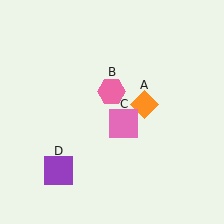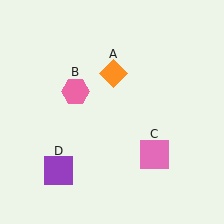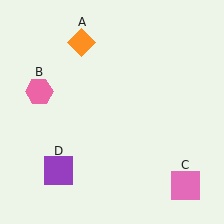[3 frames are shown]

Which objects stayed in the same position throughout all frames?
Purple square (object D) remained stationary.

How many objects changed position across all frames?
3 objects changed position: orange diamond (object A), pink hexagon (object B), pink square (object C).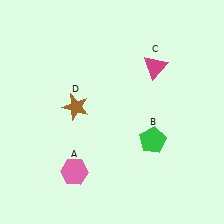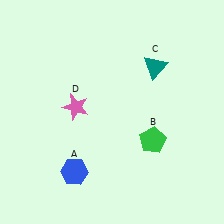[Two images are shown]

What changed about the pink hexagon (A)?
In Image 1, A is pink. In Image 2, it changed to blue.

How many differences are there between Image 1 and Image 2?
There are 3 differences between the two images.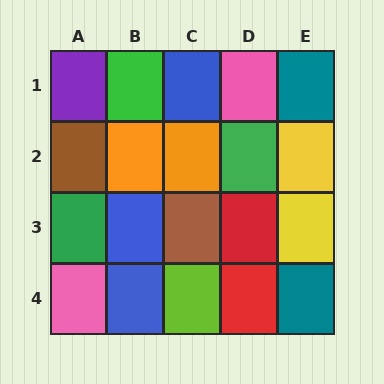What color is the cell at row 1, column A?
Purple.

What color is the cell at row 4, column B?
Blue.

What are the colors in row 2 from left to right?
Brown, orange, orange, green, yellow.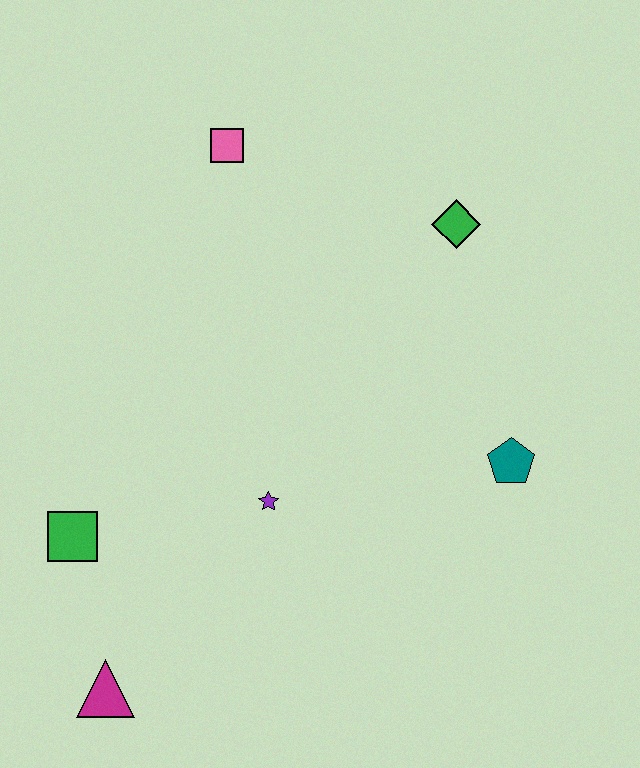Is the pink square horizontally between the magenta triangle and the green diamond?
Yes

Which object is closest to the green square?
The magenta triangle is closest to the green square.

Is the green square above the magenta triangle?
Yes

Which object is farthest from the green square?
The green diamond is farthest from the green square.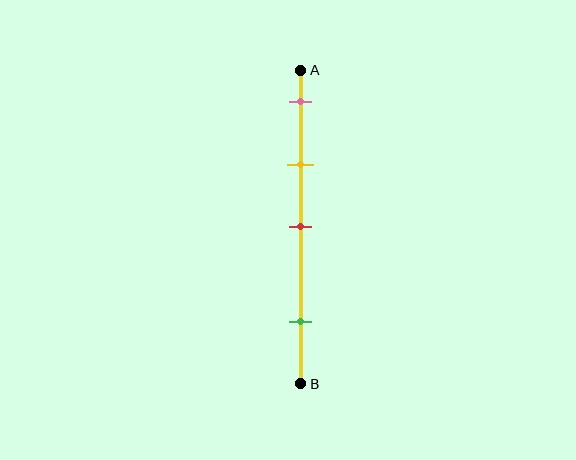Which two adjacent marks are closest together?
The pink and yellow marks are the closest adjacent pair.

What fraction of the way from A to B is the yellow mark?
The yellow mark is approximately 30% (0.3) of the way from A to B.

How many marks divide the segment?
There are 4 marks dividing the segment.